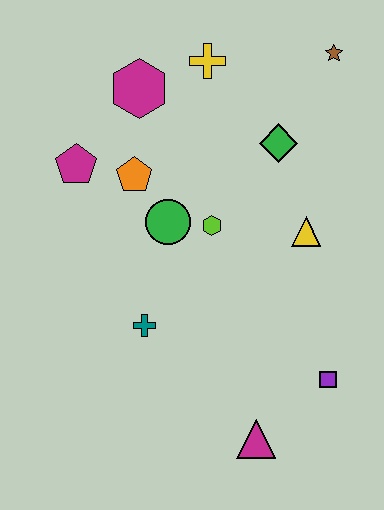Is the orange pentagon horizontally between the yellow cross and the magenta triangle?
No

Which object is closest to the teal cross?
The green circle is closest to the teal cross.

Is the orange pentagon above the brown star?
No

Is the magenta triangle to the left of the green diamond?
Yes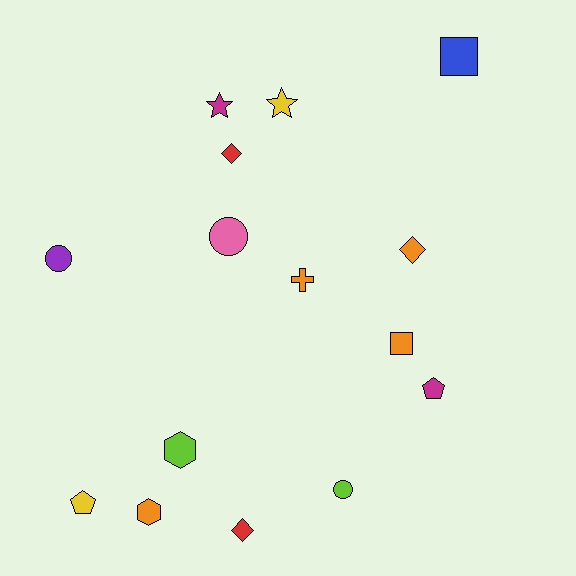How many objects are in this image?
There are 15 objects.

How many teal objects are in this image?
There are no teal objects.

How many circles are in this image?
There are 3 circles.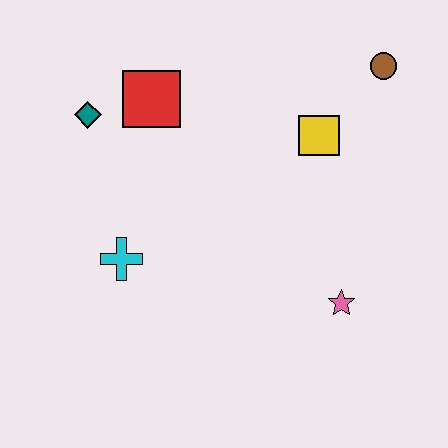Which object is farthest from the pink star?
The teal diamond is farthest from the pink star.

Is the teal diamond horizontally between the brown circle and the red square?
No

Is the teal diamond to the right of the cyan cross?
No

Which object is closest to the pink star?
The yellow square is closest to the pink star.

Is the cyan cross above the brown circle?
No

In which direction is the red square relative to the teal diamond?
The red square is to the right of the teal diamond.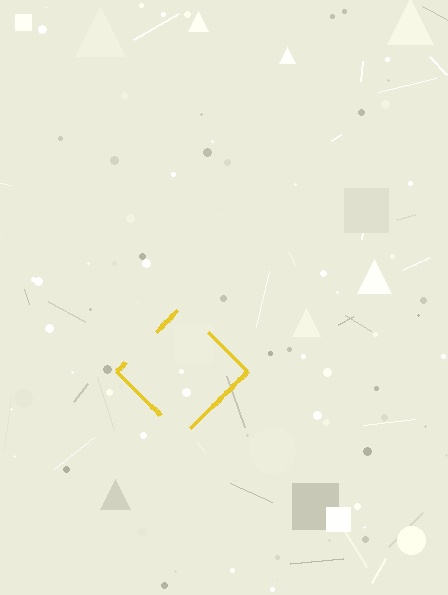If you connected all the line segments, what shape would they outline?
They would outline a diamond.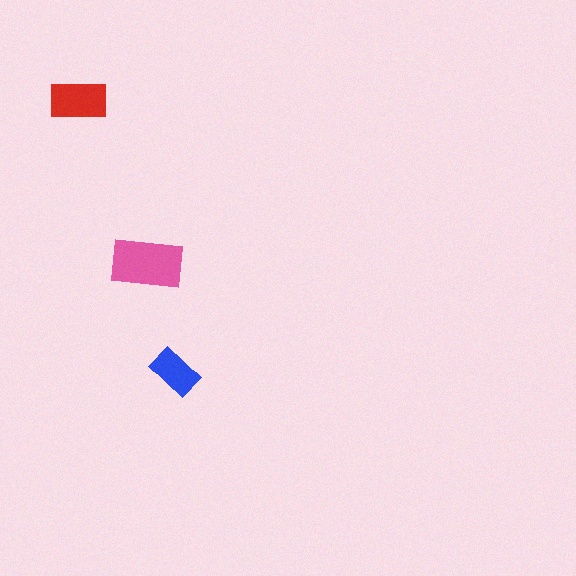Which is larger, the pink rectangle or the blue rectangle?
The pink one.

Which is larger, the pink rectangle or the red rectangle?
The pink one.